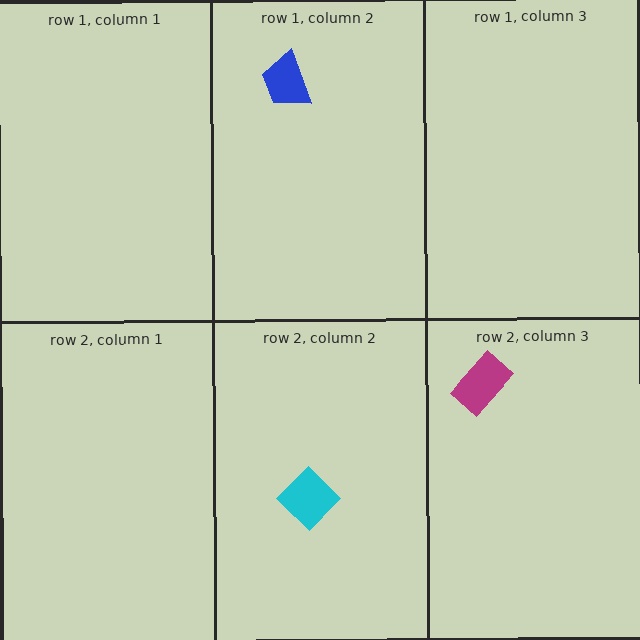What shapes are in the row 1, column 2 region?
The blue trapezoid.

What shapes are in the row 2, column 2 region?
The cyan diamond.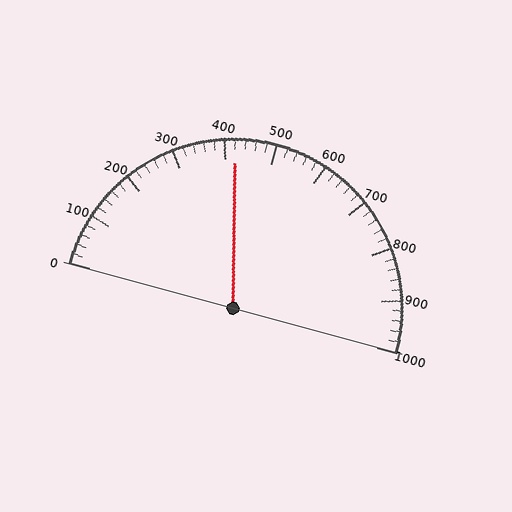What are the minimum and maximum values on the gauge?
The gauge ranges from 0 to 1000.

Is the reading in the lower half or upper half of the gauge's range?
The reading is in the lower half of the range (0 to 1000).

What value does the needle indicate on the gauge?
The needle indicates approximately 420.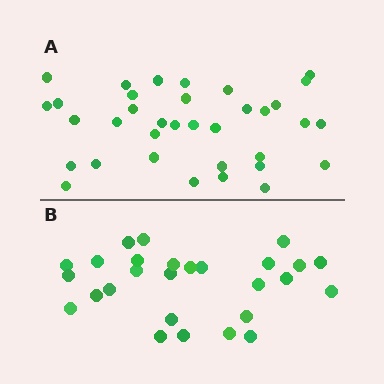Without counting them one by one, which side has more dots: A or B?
Region A (the top region) has more dots.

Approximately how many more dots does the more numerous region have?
Region A has roughly 8 or so more dots than region B.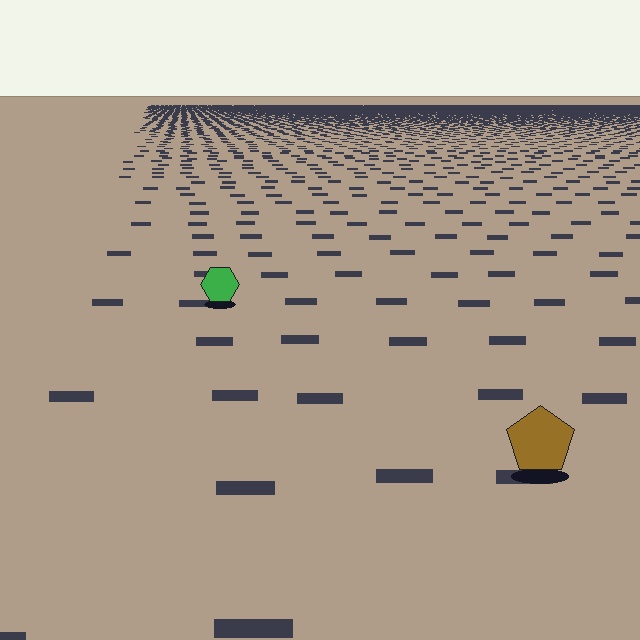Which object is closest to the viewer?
The brown pentagon is closest. The texture marks near it are larger and more spread out.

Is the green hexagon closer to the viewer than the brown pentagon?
No. The brown pentagon is closer — you can tell from the texture gradient: the ground texture is coarser near it.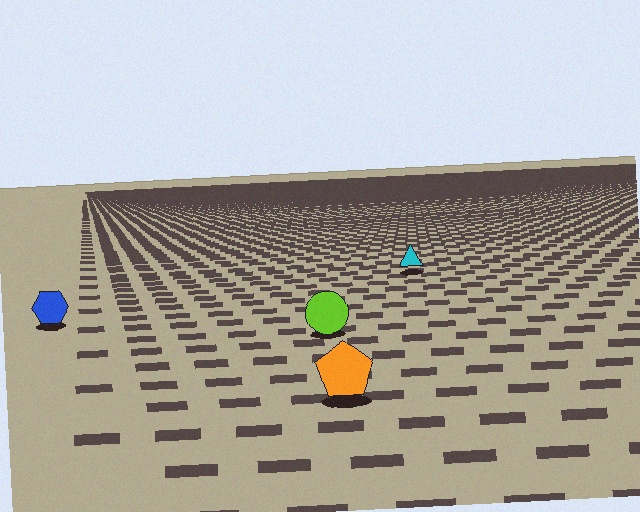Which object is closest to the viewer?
The orange pentagon is closest. The texture marks near it are larger and more spread out.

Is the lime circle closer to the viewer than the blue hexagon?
Yes. The lime circle is closer — you can tell from the texture gradient: the ground texture is coarser near it.